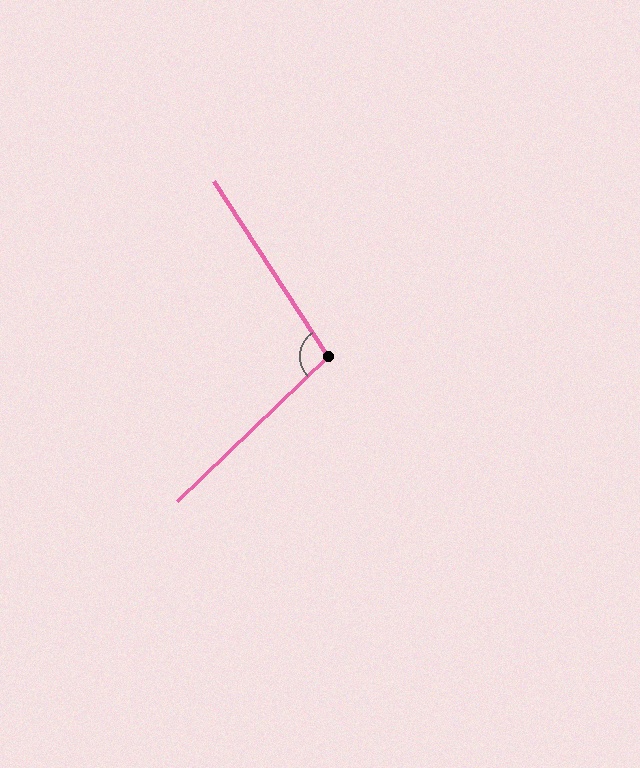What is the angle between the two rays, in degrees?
Approximately 101 degrees.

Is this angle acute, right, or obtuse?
It is obtuse.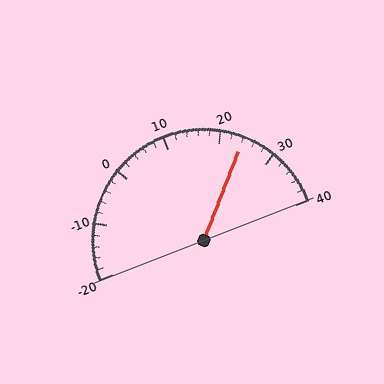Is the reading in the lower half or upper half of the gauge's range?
The reading is in the upper half of the range (-20 to 40).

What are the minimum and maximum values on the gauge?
The gauge ranges from -20 to 40.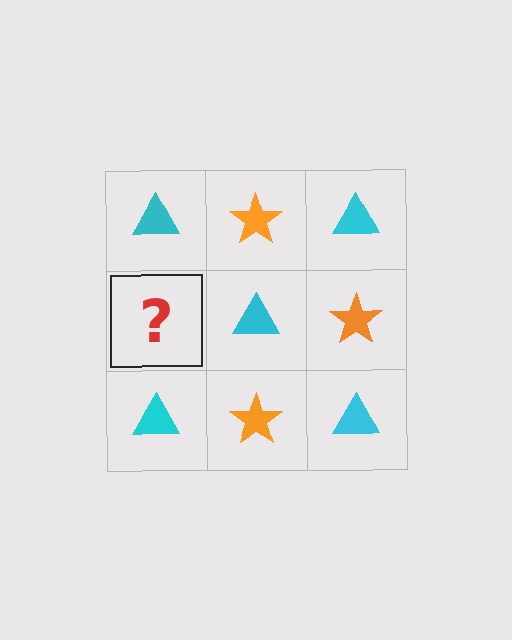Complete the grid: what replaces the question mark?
The question mark should be replaced with an orange star.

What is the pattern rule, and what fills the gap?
The rule is that it alternates cyan triangle and orange star in a checkerboard pattern. The gap should be filled with an orange star.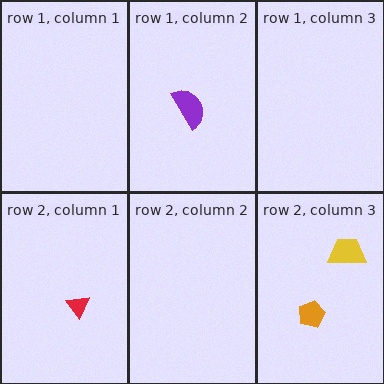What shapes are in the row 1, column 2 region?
The purple semicircle.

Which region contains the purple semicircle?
The row 1, column 2 region.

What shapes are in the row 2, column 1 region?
The red triangle.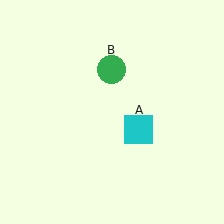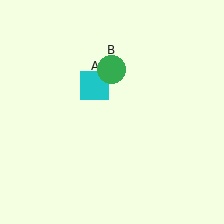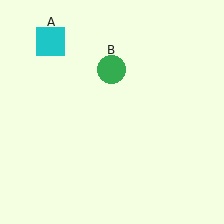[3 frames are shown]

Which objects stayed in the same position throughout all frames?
Green circle (object B) remained stationary.